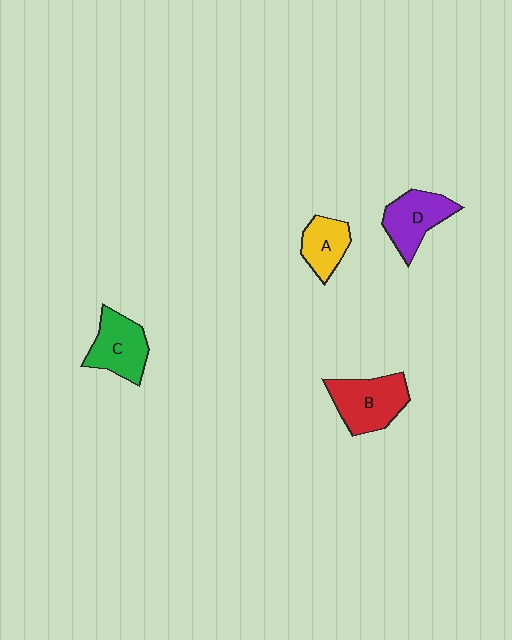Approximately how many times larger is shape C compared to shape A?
Approximately 1.4 times.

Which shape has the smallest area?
Shape A (yellow).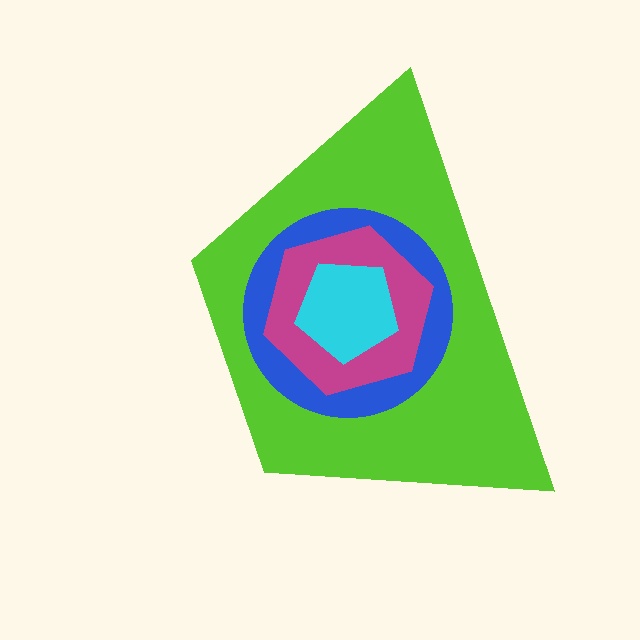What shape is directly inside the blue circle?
The magenta hexagon.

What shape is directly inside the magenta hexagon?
The cyan pentagon.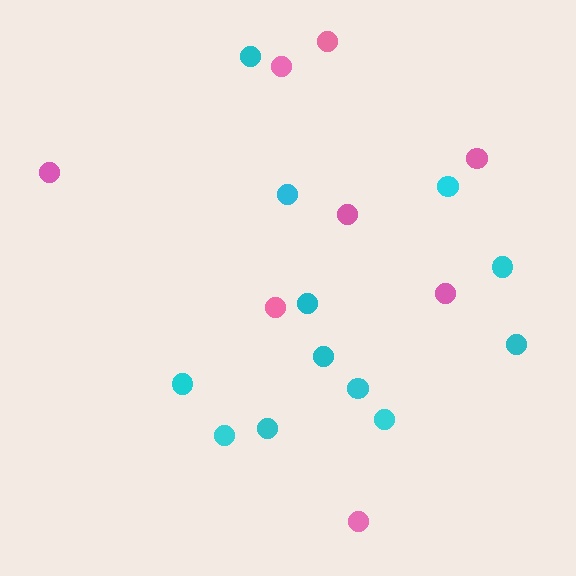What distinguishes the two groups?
There are 2 groups: one group of pink circles (8) and one group of cyan circles (12).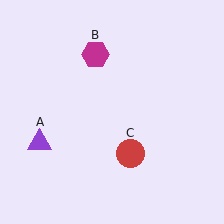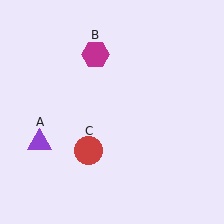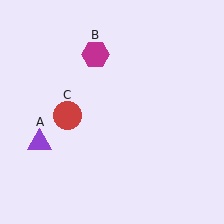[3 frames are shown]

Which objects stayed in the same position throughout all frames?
Purple triangle (object A) and magenta hexagon (object B) remained stationary.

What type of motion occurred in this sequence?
The red circle (object C) rotated clockwise around the center of the scene.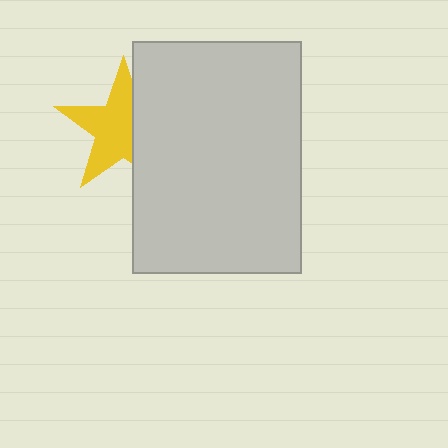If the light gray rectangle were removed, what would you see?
You would see the complete yellow star.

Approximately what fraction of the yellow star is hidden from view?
Roughly 38% of the yellow star is hidden behind the light gray rectangle.